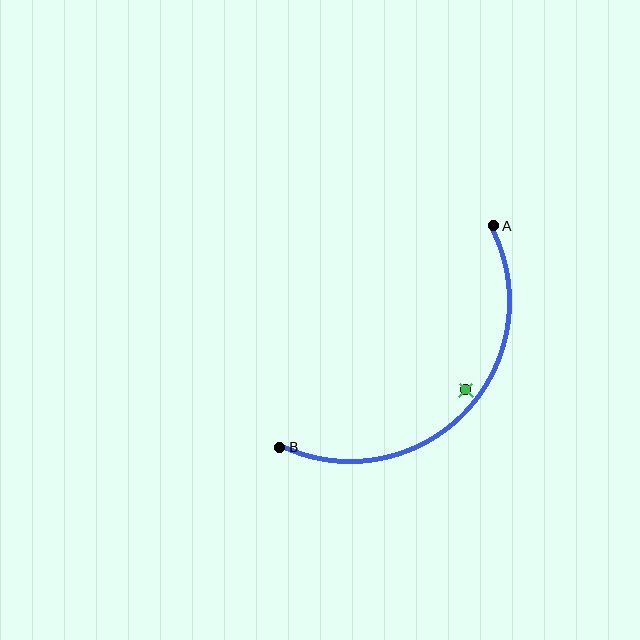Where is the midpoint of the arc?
The arc midpoint is the point on the curve farthest from the straight line joining A and B. It sits below and to the right of that line.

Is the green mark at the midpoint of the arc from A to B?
No — the green mark does not lie on the arc at all. It sits slightly inside the curve.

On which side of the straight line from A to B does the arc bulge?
The arc bulges below and to the right of the straight line connecting A and B.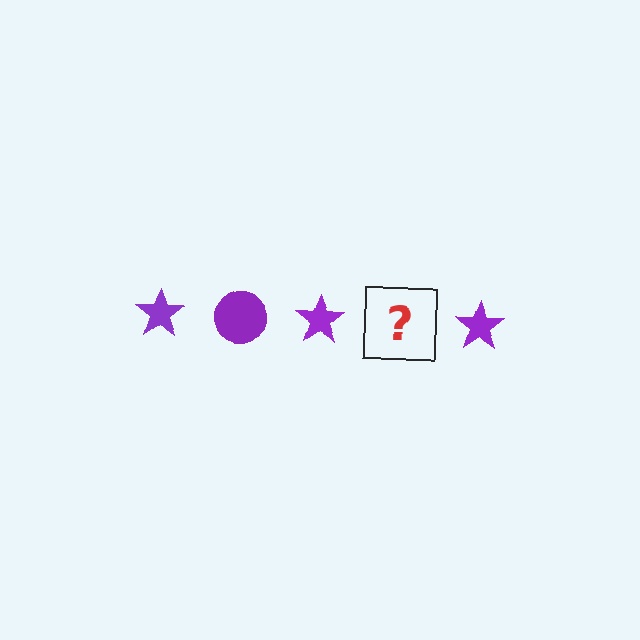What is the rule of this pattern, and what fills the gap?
The rule is that the pattern cycles through star, circle shapes in purple. The gap should be filled with a purple circle.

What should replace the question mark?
The question mark should be replaced with a purple circle.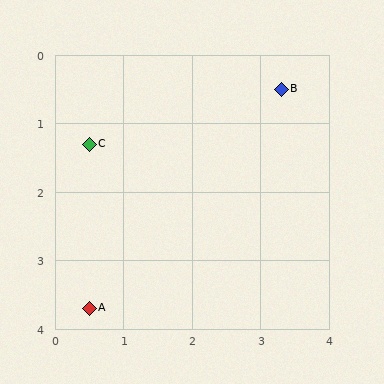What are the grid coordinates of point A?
Point A is at approximately (0.5, 3.7).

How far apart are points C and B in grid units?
Points C and B are about 2.9 grid units apart.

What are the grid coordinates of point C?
Point C is at approximately (0.5, 1.3).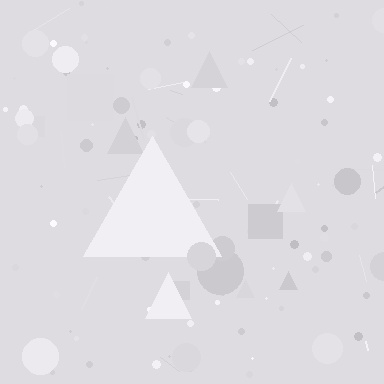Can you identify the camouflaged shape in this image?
The camouflaged shape is a triangle.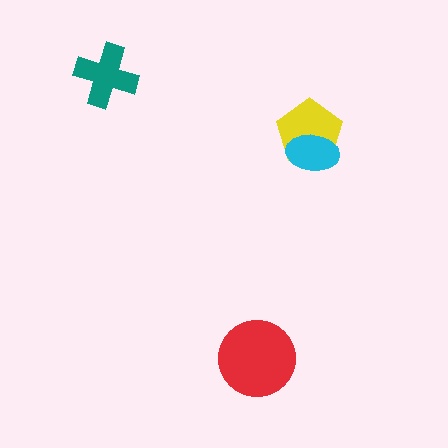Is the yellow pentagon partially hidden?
Yes, it is partially covered by another shape.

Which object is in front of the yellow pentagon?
The cyan ellipse is in front of the yellow pentagon.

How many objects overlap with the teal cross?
0 objects overlap with the teal cross.